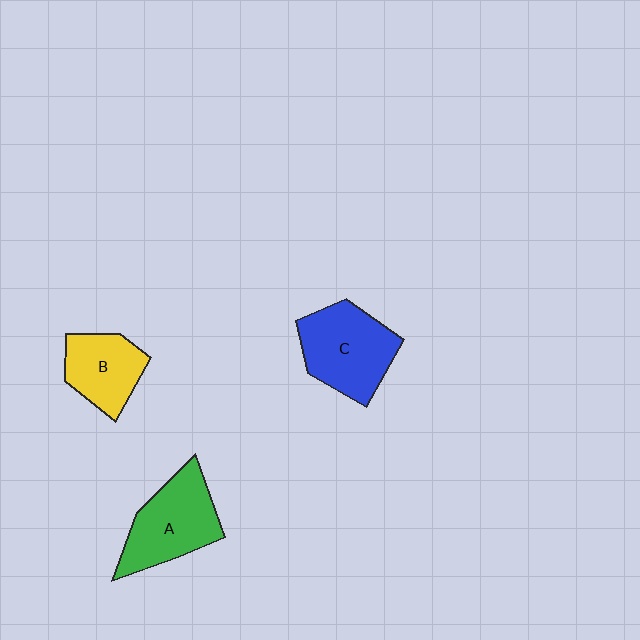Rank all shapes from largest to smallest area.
From largest to smallest: C (blue), A (green), B (yellow).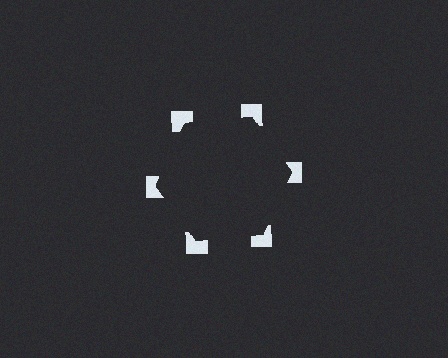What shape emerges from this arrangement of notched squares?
An illusory hexagon — its edges are inferred from the aligned wedge cuts in the notched squares, not physically drawn.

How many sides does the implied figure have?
6 sides.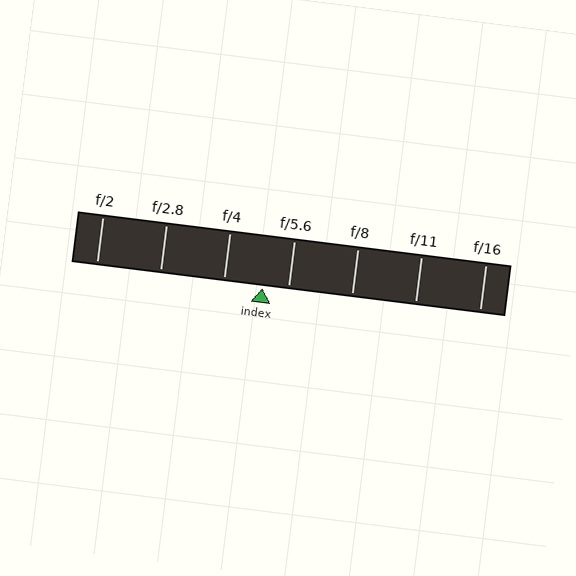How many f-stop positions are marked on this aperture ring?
There are 7 f-stop positions marked.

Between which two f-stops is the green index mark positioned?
The index mark is between f/4 and f/5.6.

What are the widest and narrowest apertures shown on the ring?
The widest aperture shown is f/2 and the narrowest is f/16.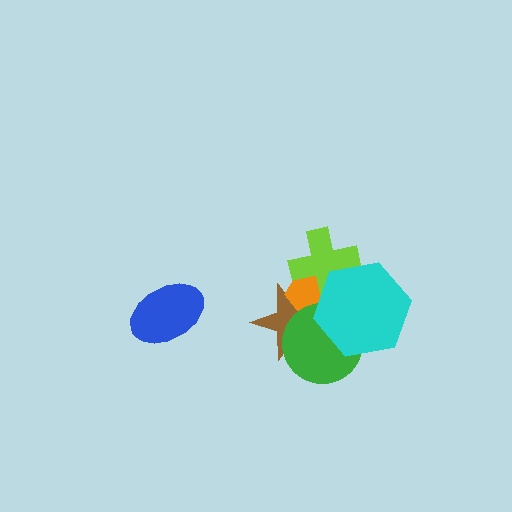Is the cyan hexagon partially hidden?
No, no other shape covers it.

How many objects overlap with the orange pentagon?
4 objects overlap with the orange pentagon.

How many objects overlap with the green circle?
3 objects overlap with the green circle.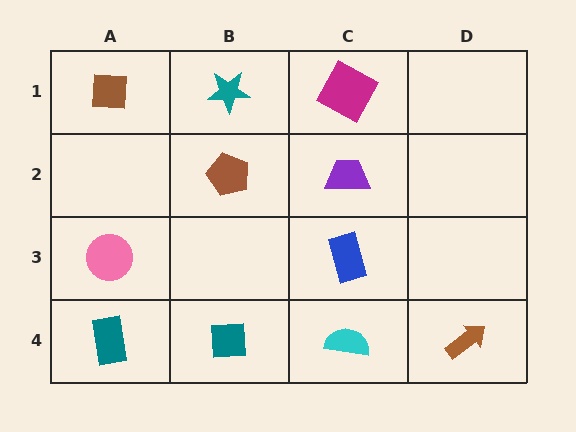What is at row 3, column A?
A pink circle.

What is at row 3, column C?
A blue rectangle.